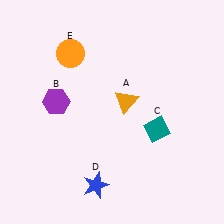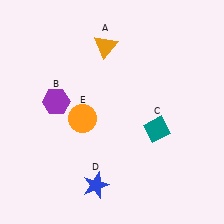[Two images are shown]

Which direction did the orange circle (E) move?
The orange circle (E) moved down.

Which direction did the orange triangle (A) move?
The orange triangle (A) moved up.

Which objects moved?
The objects that moved are: the orange triangle (A), the orange circle (E).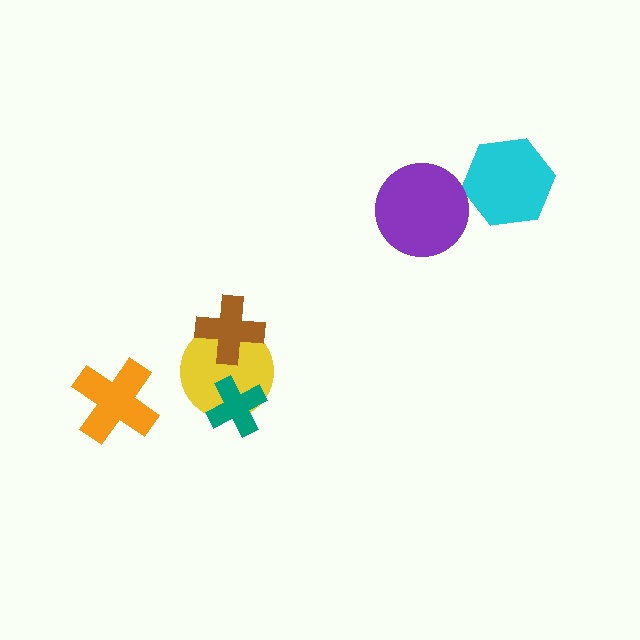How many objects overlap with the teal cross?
1 object overlaps with the teal cross.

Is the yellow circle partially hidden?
Yes, it is partially covered by another shape.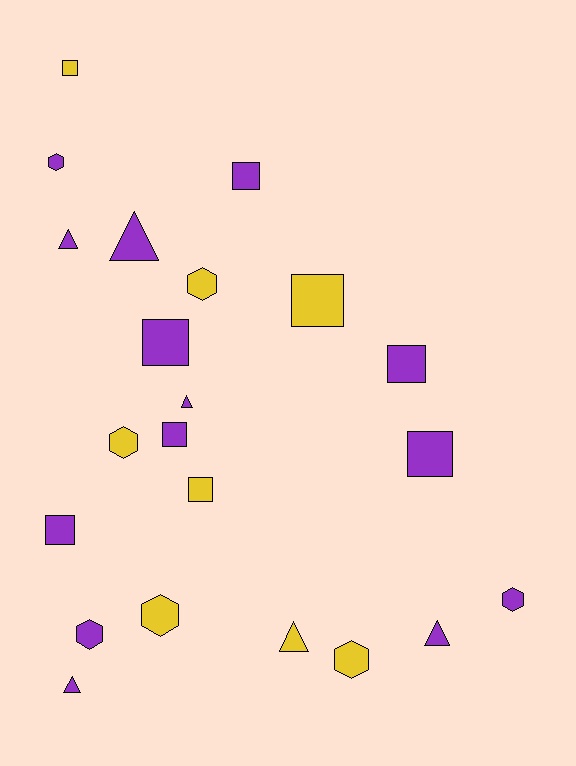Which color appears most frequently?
Purple, with 14 objects.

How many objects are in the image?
There are 22 objects.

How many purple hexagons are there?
There are 3 purple hexagons.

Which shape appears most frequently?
Square, with 9 objects.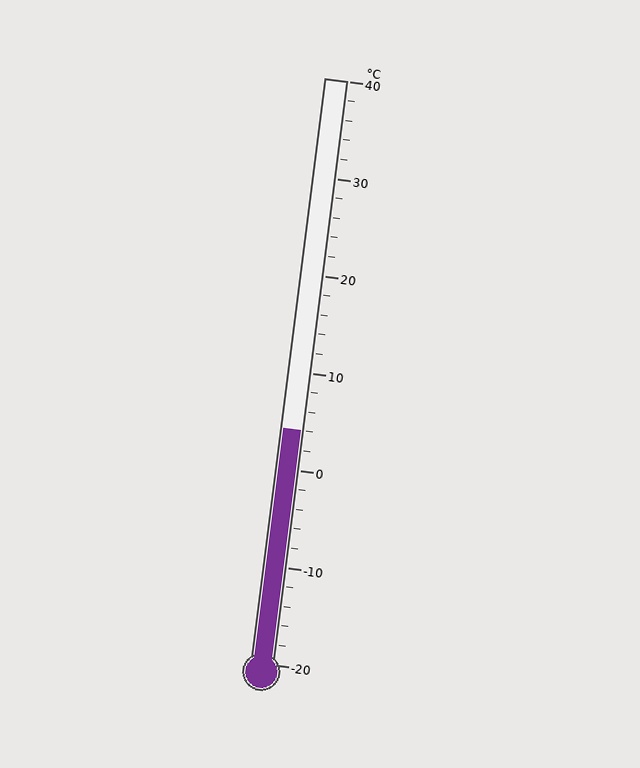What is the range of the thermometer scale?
The thermometer scale ranges from -20°C to 40°C.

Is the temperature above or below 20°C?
The temperature is below 20°C.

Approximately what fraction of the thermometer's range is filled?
The thermometer is filled to approximately 40% of its range.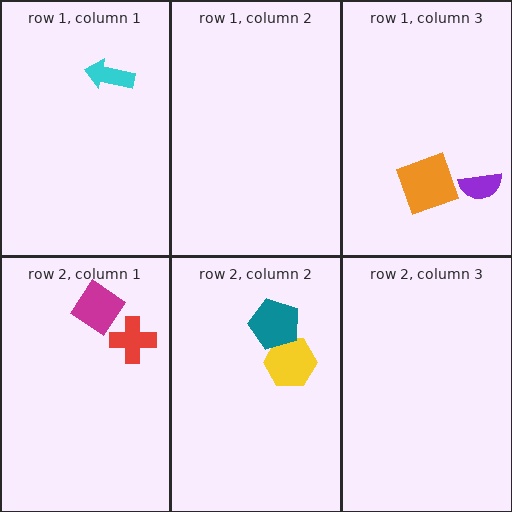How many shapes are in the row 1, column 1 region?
1.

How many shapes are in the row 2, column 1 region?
2.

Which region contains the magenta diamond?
The row 2, column 1 region.